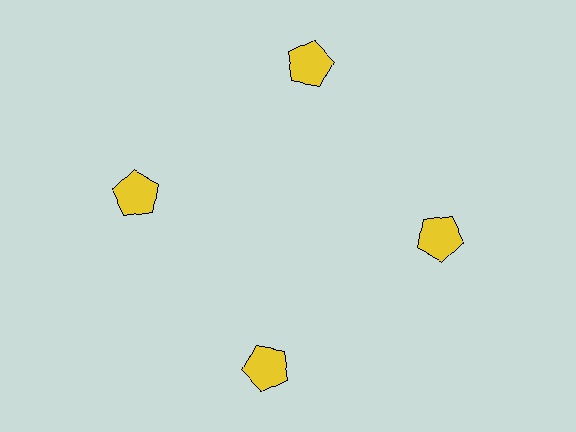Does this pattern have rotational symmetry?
Yes, this pattern has 4-fold rotational symmetry. It looks the same after rotating 90 degrees around the center.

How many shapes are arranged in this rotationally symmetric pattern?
There are 4 shapes, arranged in 4 groups of 1.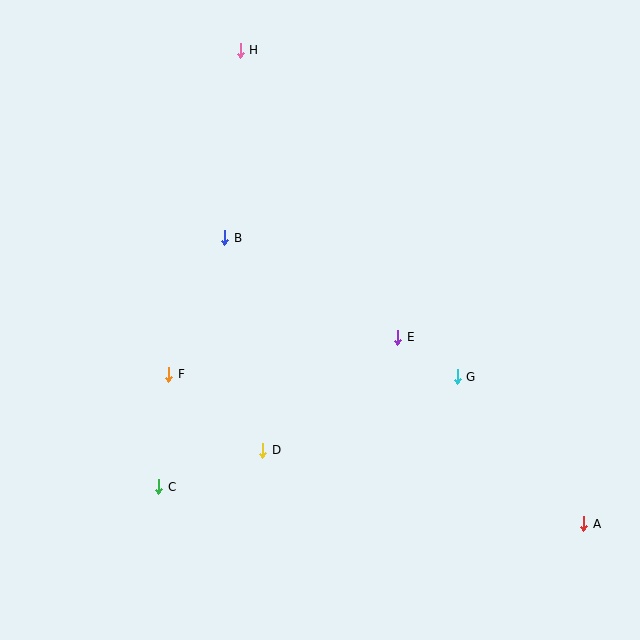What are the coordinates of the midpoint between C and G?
The midpoint between C and G is at (308, 432).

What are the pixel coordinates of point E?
Point E is at (398, 337).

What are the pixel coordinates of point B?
Point B is at (225, 238).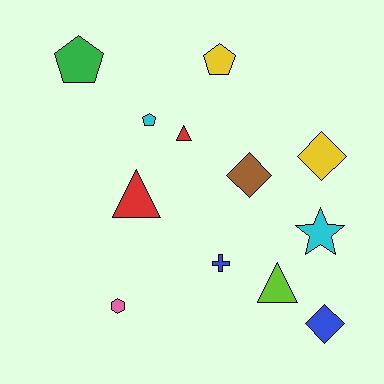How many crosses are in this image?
There is 1 cross.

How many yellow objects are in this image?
There are 2 yellow objects.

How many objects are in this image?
There are 12 objects.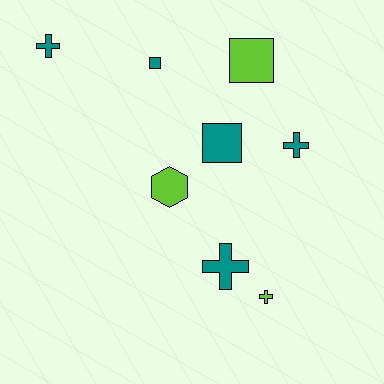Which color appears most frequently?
Teal, with 5 objects.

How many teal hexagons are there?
There are no teal hexagons.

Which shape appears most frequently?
Cross, with 4 objects.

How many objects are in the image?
There are 8 objects.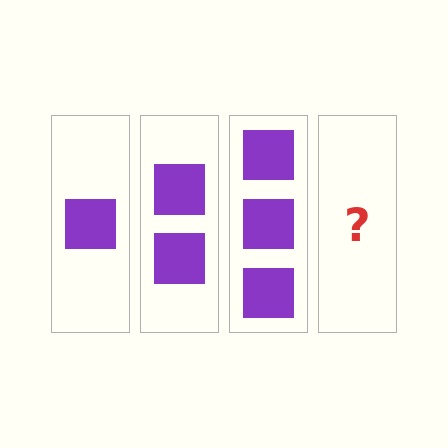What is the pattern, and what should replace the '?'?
The pattern is that each step adds one more square. The '?' should be 4 squares.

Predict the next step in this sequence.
The next step is 4 squares.